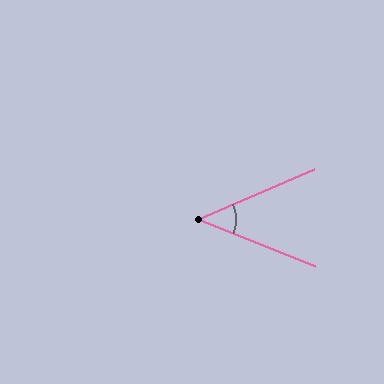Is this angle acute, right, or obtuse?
It is acute.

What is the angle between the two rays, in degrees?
Approximately 45 degrees.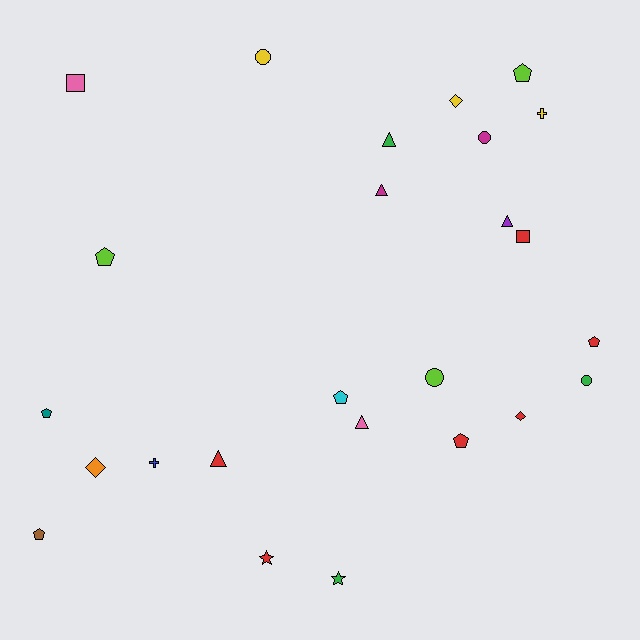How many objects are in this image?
There are 25 objects.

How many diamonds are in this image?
There are 3 diamonds.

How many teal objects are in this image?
There is 1 teal object.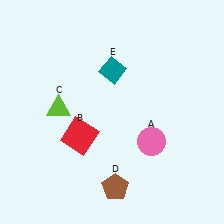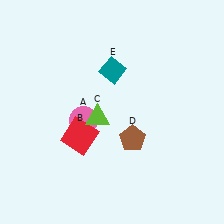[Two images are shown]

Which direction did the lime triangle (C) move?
The lime triangle (C) moved right.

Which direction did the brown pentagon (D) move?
The brown pentagon (D) moved up.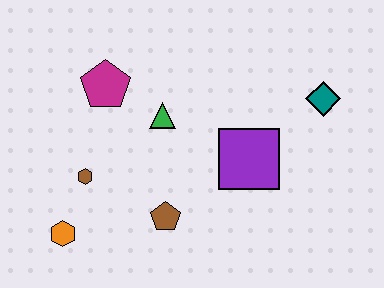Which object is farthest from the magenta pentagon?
The teal diamond is farthest from the magenta pentagon.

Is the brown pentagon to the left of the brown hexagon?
No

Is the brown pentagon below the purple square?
Yes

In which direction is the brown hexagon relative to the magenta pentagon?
The brown hexagon is below the magenta pentagon.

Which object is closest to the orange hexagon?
The brown hexagon is closest to the orange hexagon.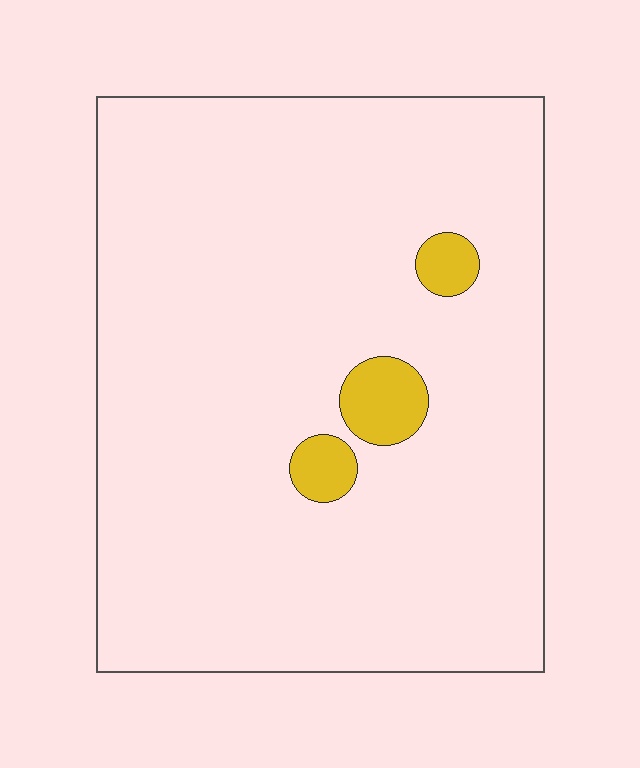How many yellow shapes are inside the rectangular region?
3.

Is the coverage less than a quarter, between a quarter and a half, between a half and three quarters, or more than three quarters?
Less than a quarter.